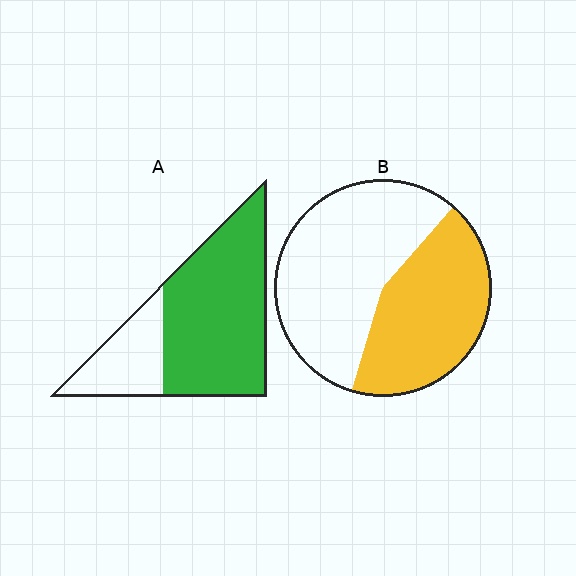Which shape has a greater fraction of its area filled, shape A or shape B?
Shape A.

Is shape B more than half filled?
No.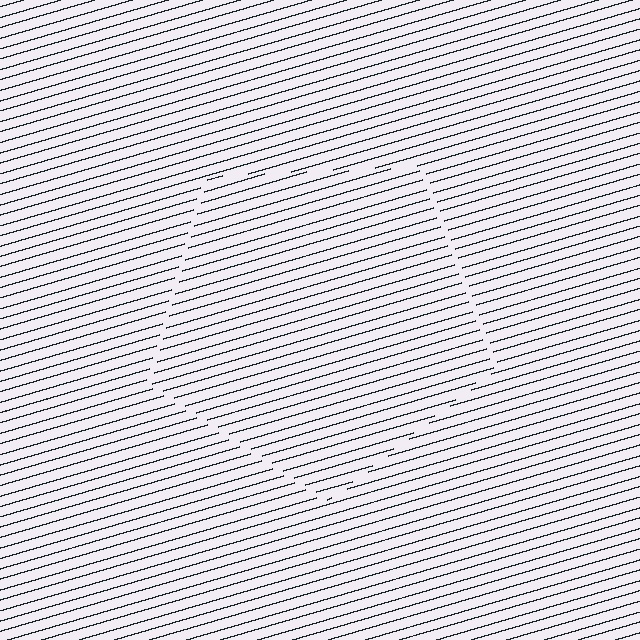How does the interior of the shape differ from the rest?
The interior of the shape contains the same grating, shifted by half a period — the contour is defined by the phase discontinuity where line-ends from the inner and outer gratings abut.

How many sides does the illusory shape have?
5 sides — the line-ends trace a pentagon.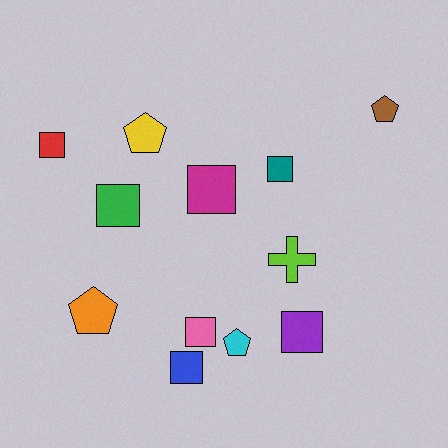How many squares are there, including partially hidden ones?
There are 7 squares.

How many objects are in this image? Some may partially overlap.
There are 12 objects.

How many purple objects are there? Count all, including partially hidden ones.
There is 1 purple object.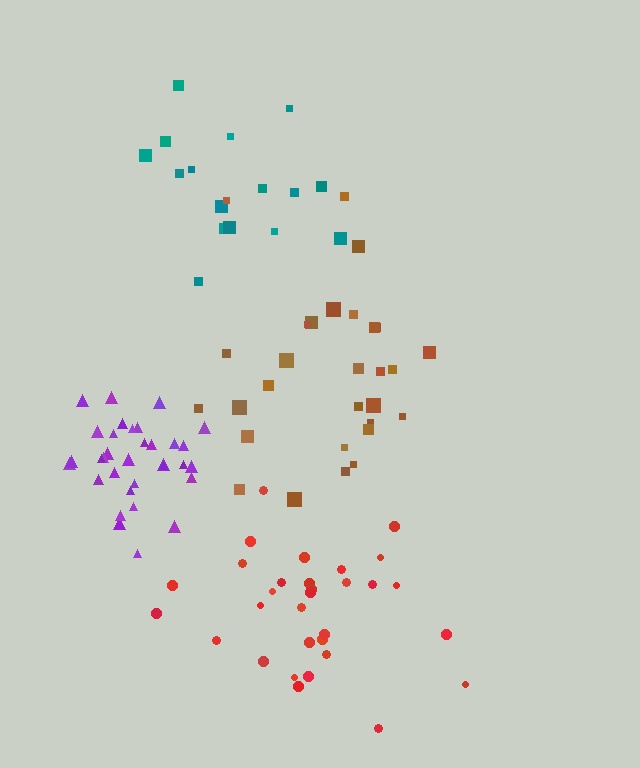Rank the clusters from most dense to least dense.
purple, red, brown, teal.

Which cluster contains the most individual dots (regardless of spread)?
Purple (34).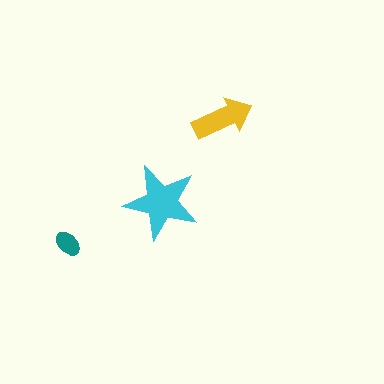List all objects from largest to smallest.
The cyan star, the yellow arrow, the teal ellipse.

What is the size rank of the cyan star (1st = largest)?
1st.